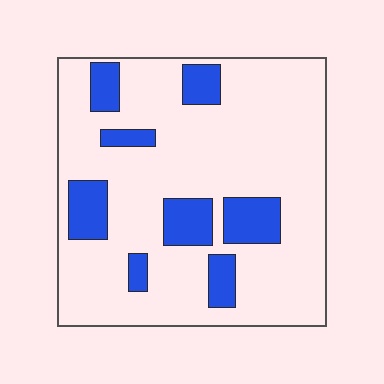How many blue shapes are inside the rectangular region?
8.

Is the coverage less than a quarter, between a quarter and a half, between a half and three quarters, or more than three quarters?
Less than a quarter.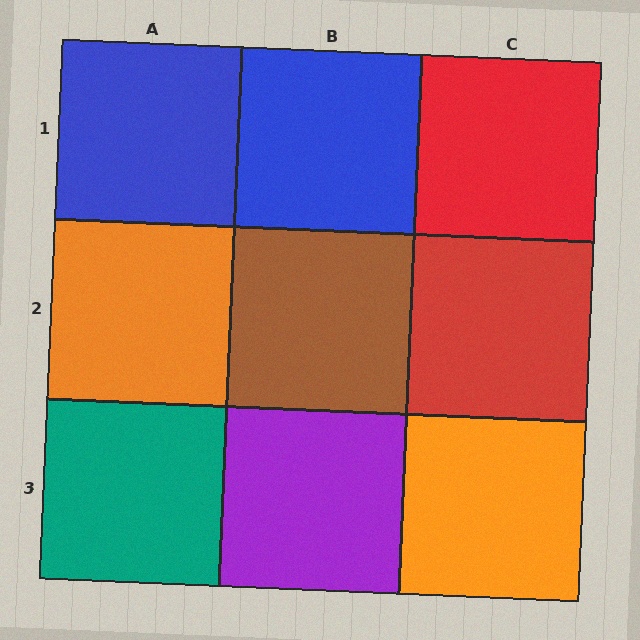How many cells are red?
2 cells are red.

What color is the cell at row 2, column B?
Brown.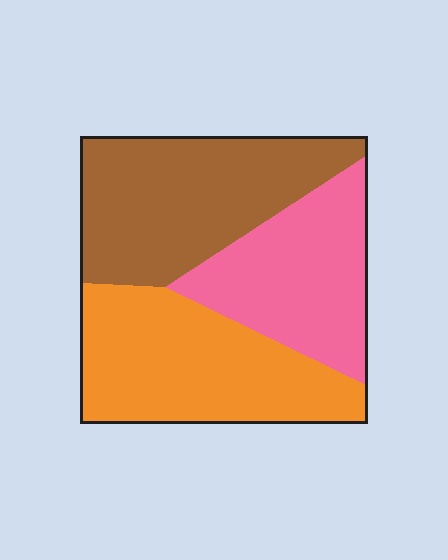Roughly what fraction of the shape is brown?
Brown takes up about three eighths (3/8) of the shape.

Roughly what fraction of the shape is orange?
Orange covers about 35% of the shape.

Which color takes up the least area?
Pink, at roughly 30%.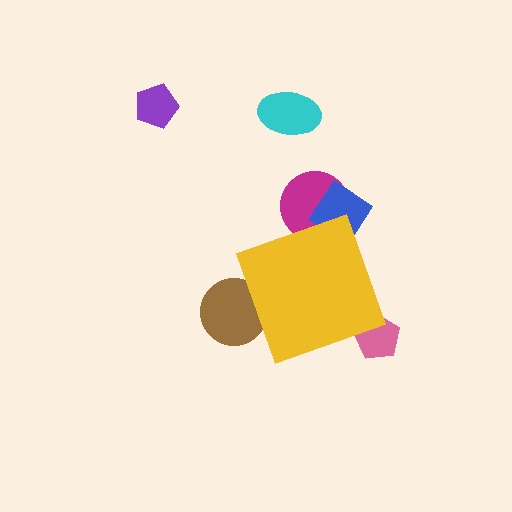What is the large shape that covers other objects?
A yellow diamond.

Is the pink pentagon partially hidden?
Yes, the pink pentagon is partially hidden behind the yellow diamond.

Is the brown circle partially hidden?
Yes, the brown circle is partially hidden behind the yellow diamond.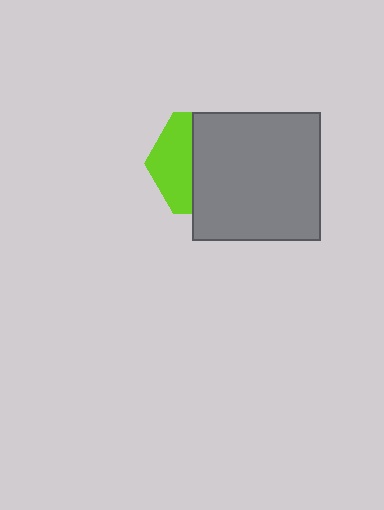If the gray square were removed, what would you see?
You would see the complete lime hexagon.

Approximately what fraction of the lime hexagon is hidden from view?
Roughly 63% of the lime hexagon is hidden behind the gray square.